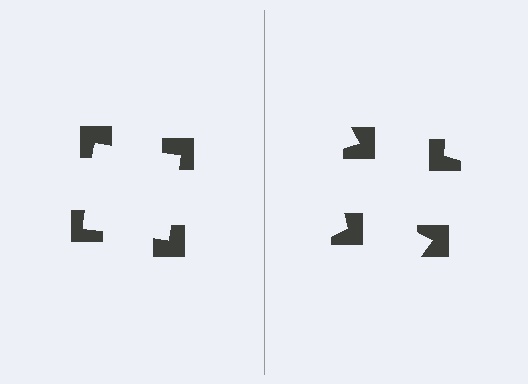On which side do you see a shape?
An illusory square appears on the left side. On the right side the wedge cuts are rotated, so no coherent shape forms.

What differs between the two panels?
The notched squares are positioned identically on both sides; only the wedge orientations differ. On the left they align to a square; on the right they are misaligned.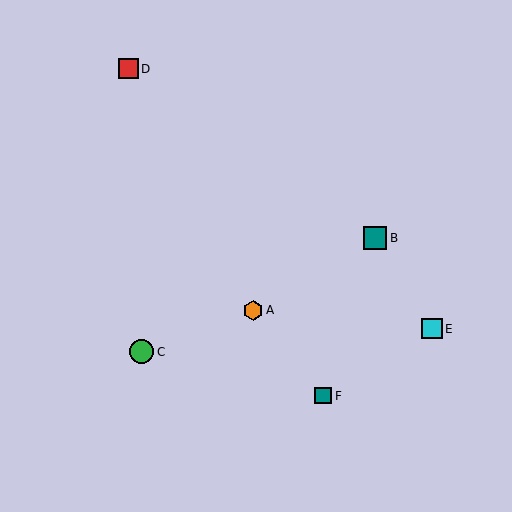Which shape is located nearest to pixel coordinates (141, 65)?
The red square (labeled D) at (128, 69) is nearest to that location.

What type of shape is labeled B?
Shape B is a teal square.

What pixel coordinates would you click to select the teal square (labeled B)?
Click at (375, 238) to select the teal square B.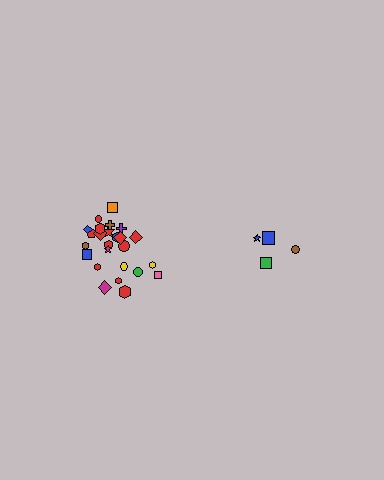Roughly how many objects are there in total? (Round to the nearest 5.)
Roughly 30 objects in total.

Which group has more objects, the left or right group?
The left group.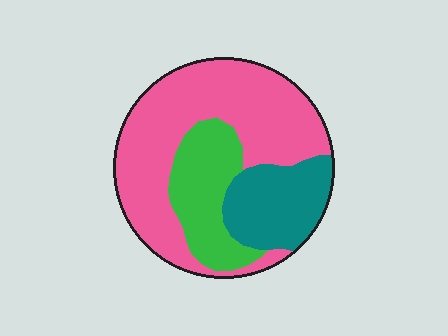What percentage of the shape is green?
Green takes up less than a quarter of the shape.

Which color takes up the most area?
Pink, at roughly 55%.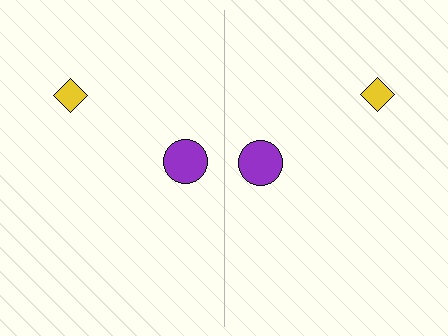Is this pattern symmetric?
Yes, this pattern has bilateral (reflection) symmetry.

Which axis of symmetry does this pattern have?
The pattern has a vertical axis of symmetry running through the center of the image.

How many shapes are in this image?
There are 4 shapes in this image.